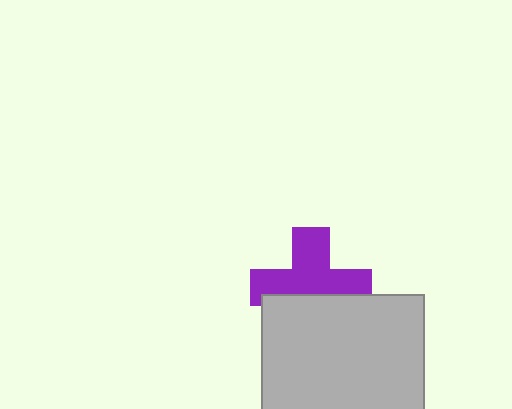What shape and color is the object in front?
The object in front is a light gray square.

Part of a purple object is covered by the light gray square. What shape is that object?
It is a cross.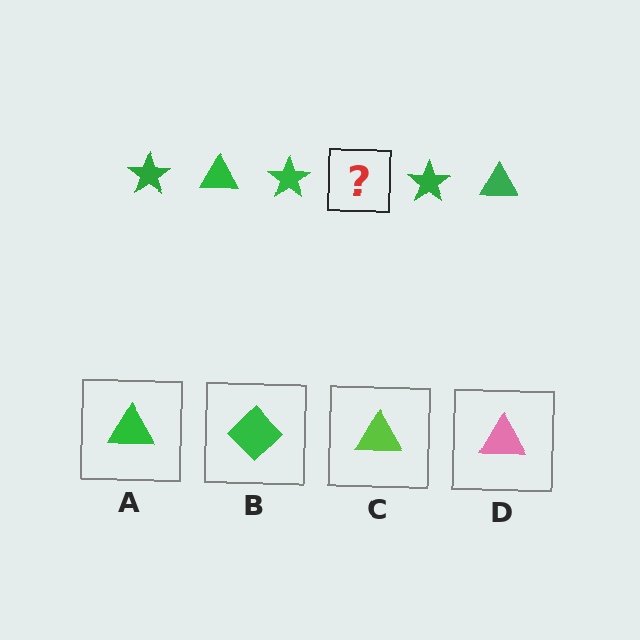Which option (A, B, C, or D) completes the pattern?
A.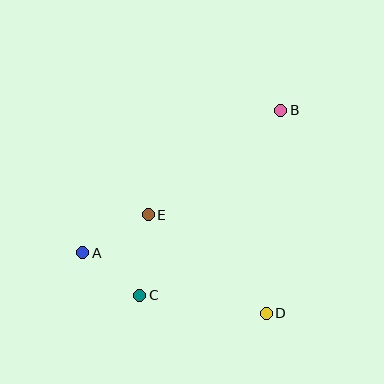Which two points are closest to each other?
Points A and C are closest to each other.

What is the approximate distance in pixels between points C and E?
The distance between C and E is approximately 81 pixels.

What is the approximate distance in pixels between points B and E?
The distance between B and E is approximately 169 pixels.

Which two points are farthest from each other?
Points A and B are farthest from each other.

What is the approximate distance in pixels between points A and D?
The distance between A and D is approximately 193 pixels.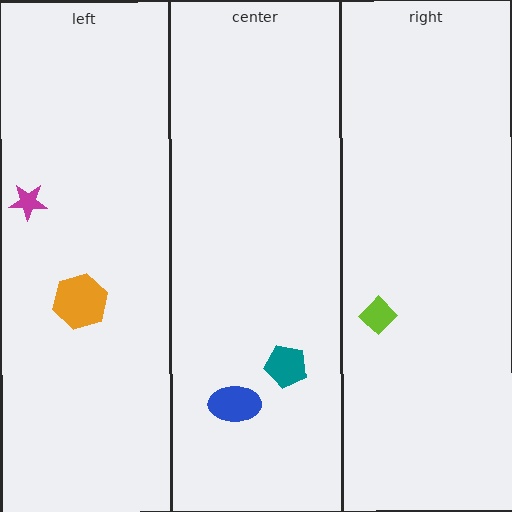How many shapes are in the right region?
1.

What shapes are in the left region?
The magenta star, the orange hexagon.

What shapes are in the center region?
The teal pentagon, the blue ellipse.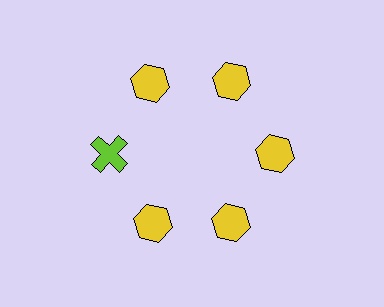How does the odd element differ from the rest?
It differs in both color (lime instead of yellow) and shape (cross instead of hexagon).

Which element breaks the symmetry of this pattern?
The lime cross at roughly the 9 o'clock position breaks the symmetry. All other shapes are yellow hexagons.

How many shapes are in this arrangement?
There are 6 shapes arranged in a ring pattern.